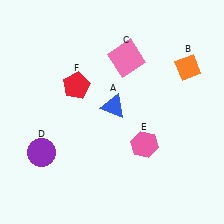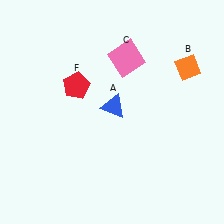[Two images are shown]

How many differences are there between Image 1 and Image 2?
There are 2 differences between the two images.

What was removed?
The purple circle (D), the pink hexagon (E) were removed in Image 2.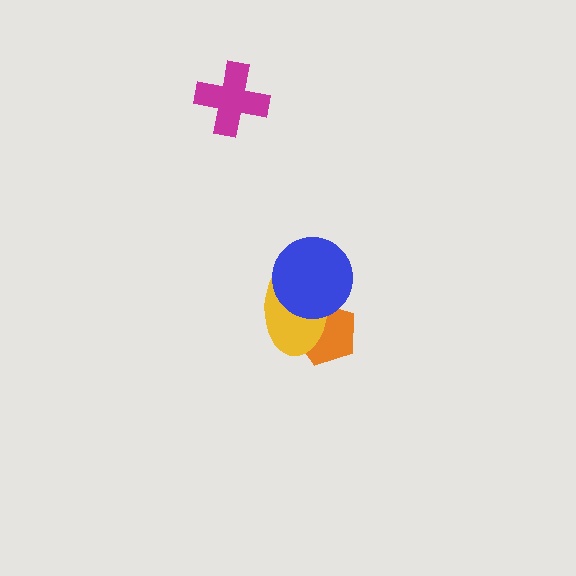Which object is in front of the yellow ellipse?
The blue circle is in front of the yellow ellipse.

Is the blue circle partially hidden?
No, no other shape covers it.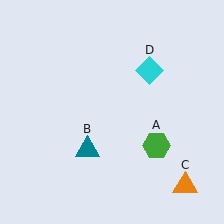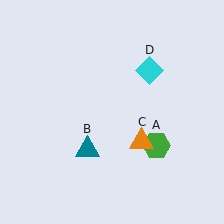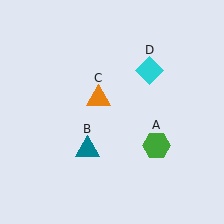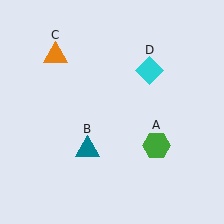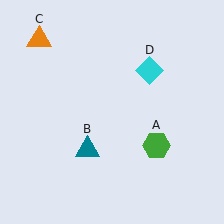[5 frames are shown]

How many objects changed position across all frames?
1 object changed position: orange triangle (object C).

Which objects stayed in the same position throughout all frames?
Green hexagon (object A) and teal triangle (object B) and cyan diamond (object D) remained stationary.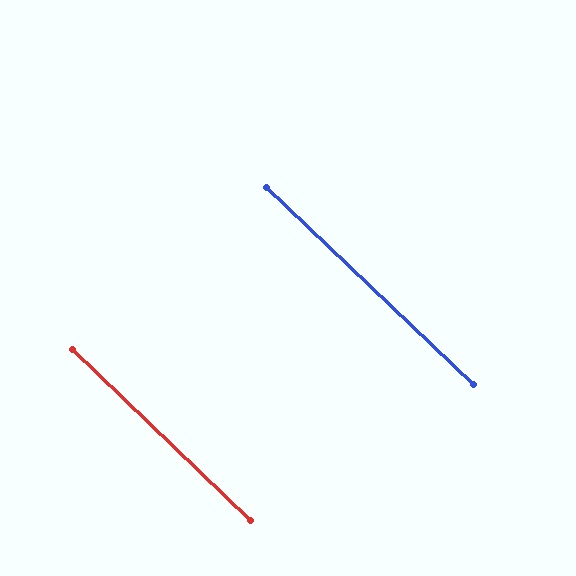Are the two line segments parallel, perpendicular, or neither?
Parallel — their directions differ by only 0.3°.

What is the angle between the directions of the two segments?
Approximately 0 degrees.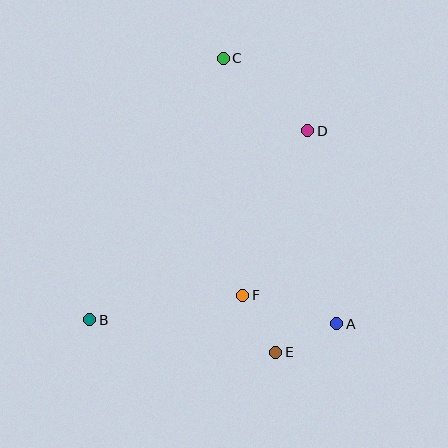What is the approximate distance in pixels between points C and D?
The distance between C and D is approximately 111 pixels.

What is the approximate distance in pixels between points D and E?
The distance between D and E is approximately 224 pixels.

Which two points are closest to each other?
Points E and F are closest to each other.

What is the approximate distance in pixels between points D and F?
The distance between D and F is approximately 177 pixels.